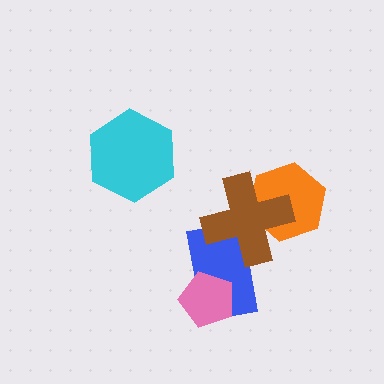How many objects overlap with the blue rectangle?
2 objects overlap with the blue rectangle.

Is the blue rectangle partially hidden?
Yes, it is partially covered by another shape.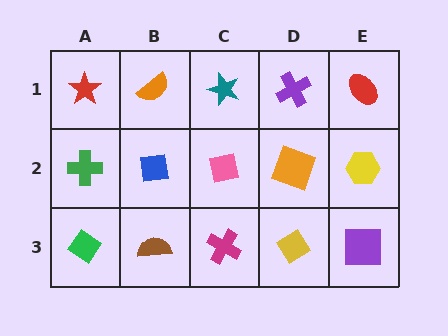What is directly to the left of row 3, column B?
A green diamond.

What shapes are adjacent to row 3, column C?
A pink square (row 2, column C), a brown semicircle (row 3, column B), a yellow diamond (row 3, column D).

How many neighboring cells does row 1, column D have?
3.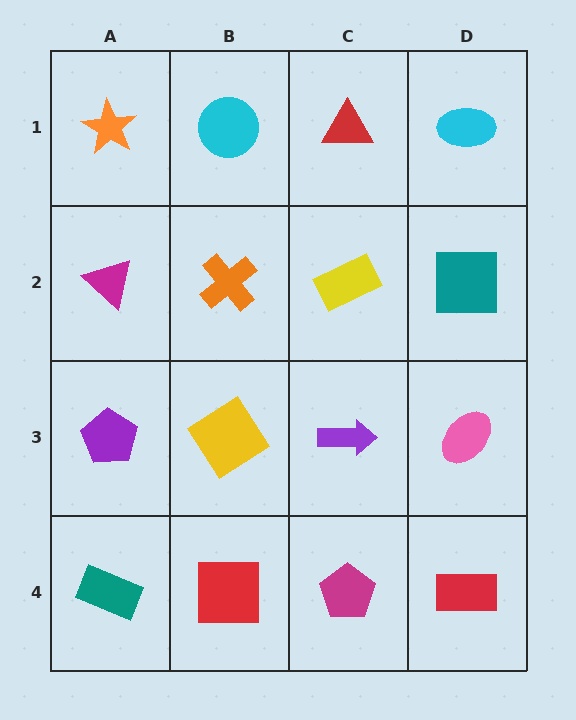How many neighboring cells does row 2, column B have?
4.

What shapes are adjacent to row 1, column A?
A magenta triangle (row 2, column A), a cyan circle (row 1, column B).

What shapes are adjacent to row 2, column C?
A red triangle (row 1, column C), a purple arrow (row 3, column C), an orange cross (row 2, column B), a teal square (row 2, column D).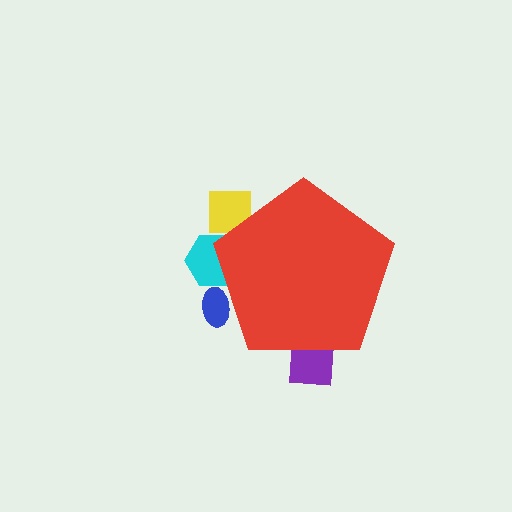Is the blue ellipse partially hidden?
Yes, the blue ellipse is partially hidden behind the red pentagon.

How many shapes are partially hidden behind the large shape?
4 shapes are partially hidden.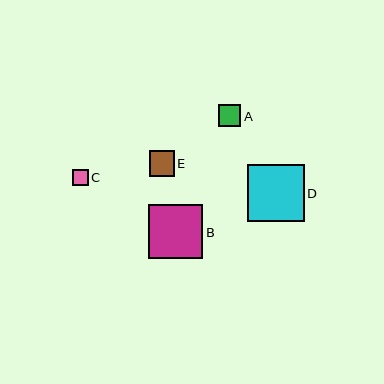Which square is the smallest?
Square C is the smallest with a size of approximately 16 pixels.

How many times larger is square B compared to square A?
Square B is approximately 2.5 times the size of square A.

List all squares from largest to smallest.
From largest to smallest: D, B, E, A, C.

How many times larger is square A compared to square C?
Square A is approximately 1.4 times the size of square C.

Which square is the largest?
Square D is the largest with a size of approximately 57 pixels.